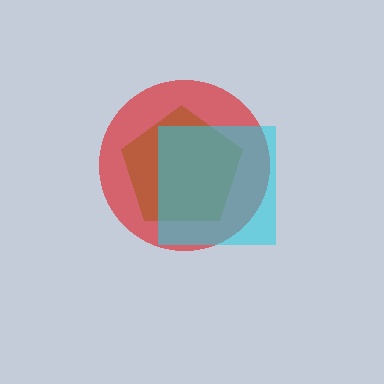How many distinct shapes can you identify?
There are 3 distinct shapes: a red circle, a brown pentagon, a cyan square.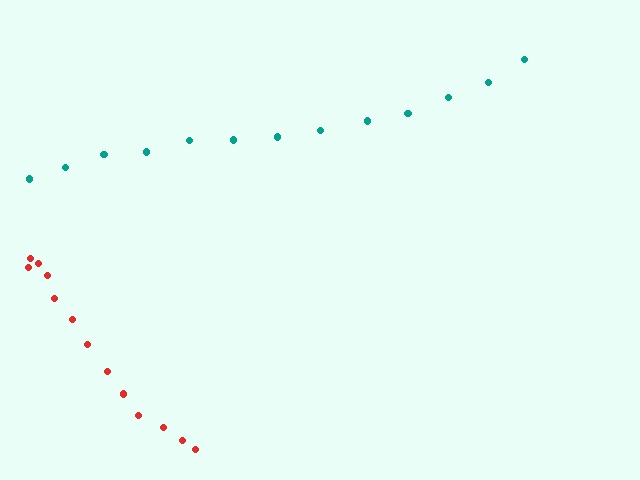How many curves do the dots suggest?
There are 2 distinct paths.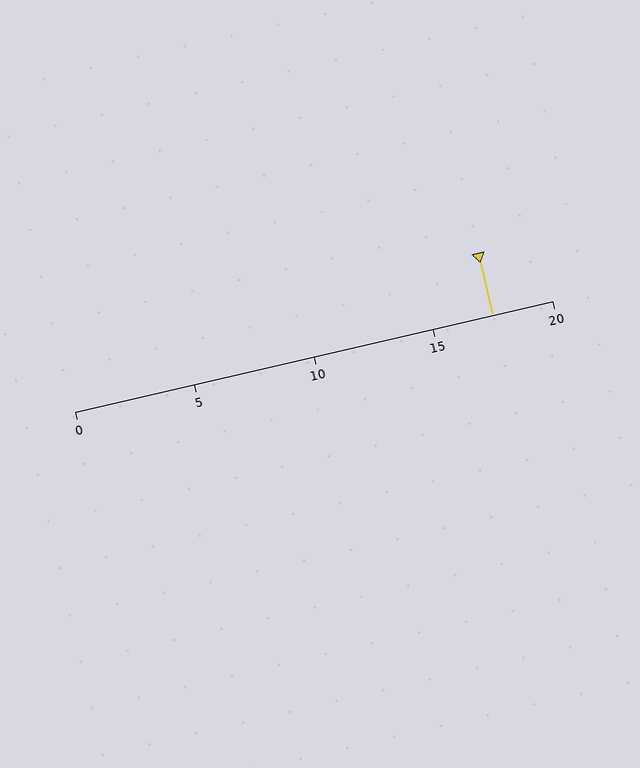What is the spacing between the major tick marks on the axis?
The major ticks are spaced 5 apart.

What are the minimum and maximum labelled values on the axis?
The axis runs from 0 to 20.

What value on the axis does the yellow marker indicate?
The marker indicates approximately 17.5.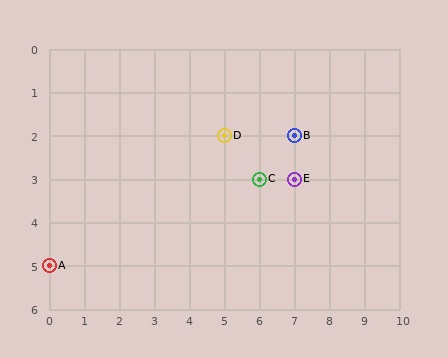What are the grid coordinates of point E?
Point E is at grid coordinates (7, 3).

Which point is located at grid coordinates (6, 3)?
Point C is at (6, 3).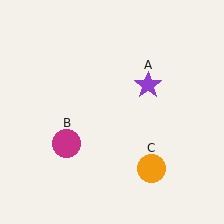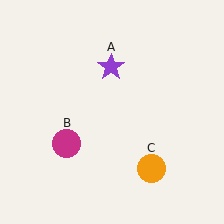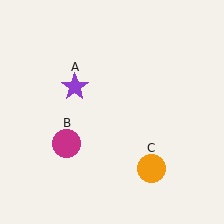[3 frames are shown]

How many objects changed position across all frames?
1 object changed position: purple star (object A).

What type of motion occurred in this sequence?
The purple star (object A) rotated counterclockwise around the center of the scene.